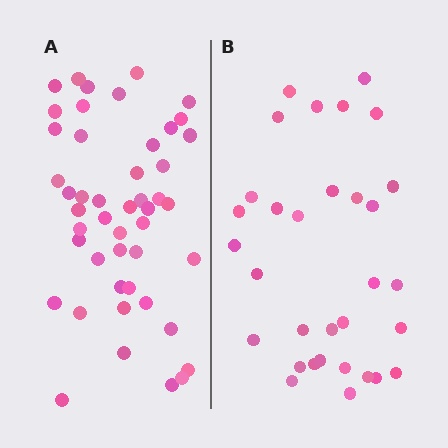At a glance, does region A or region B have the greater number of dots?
Region A (the left region) has more dots.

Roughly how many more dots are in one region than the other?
Region A has approximately 15 more dots than region B.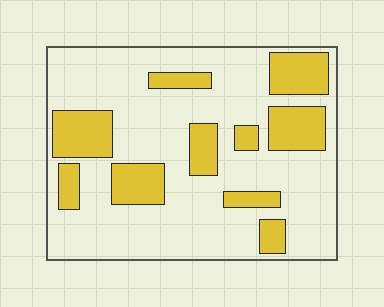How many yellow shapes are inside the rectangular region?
10.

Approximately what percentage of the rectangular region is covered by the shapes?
Approximately 25%.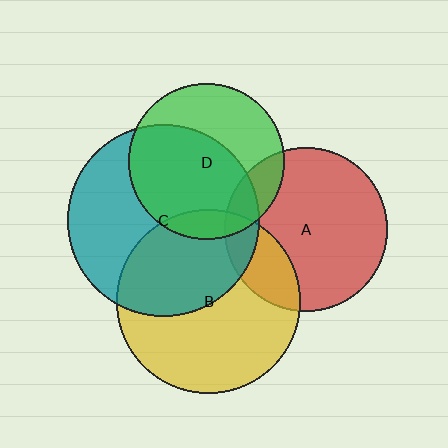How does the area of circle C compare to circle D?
Approximately 1.5 times.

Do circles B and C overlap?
Yes.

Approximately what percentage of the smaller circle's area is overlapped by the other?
Approximately 40%.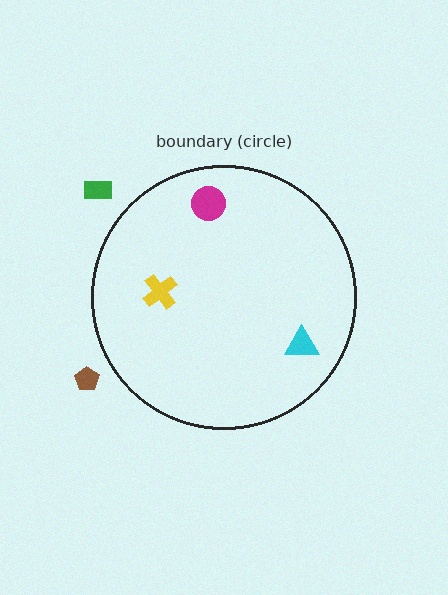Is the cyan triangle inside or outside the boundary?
Inside.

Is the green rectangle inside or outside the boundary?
Outside.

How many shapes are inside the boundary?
3 inside, 2 outside.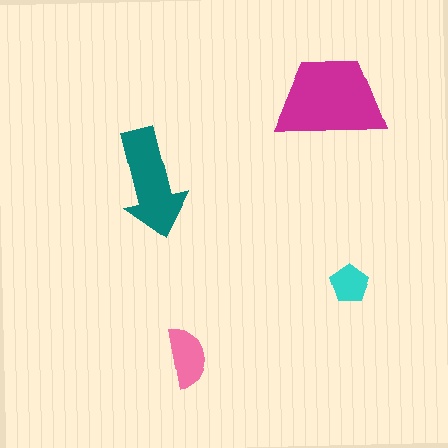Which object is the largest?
The magenta trapezoid.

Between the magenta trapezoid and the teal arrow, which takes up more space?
The magenta trapezoid.